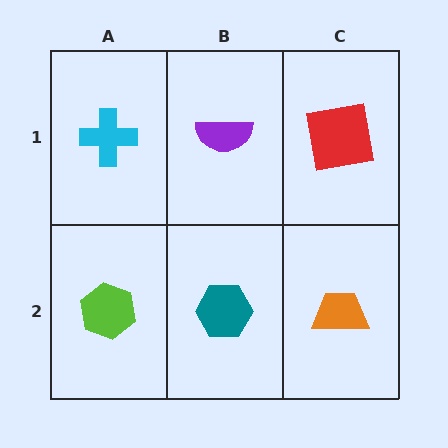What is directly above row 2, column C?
A red square.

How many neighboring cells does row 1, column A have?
2.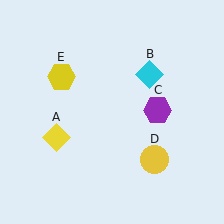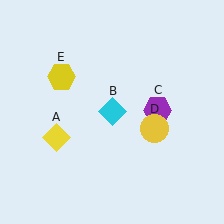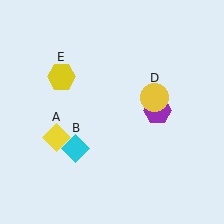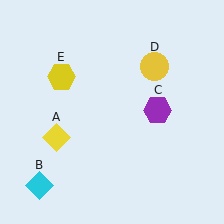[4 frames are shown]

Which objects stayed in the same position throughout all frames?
Yellow diamond (object A) and purple hexagon (object C) and yellow hexagon (object E) remained stationary.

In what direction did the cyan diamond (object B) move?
The cyan diamond (object B) moved down and to the left.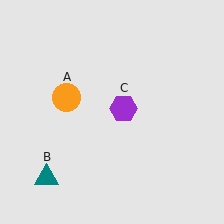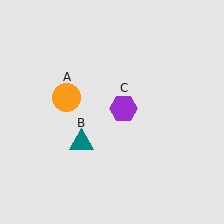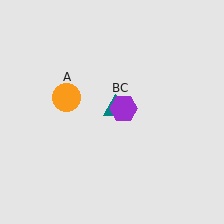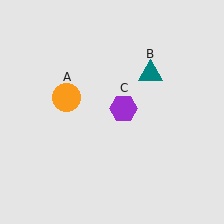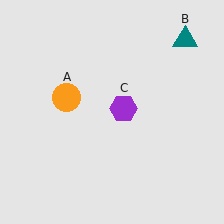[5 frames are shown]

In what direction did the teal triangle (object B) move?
The teal triangle (object B) moved up and to the right.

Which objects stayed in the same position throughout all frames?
Orange circle (object A) and purple hexagon (object C) remained stationary.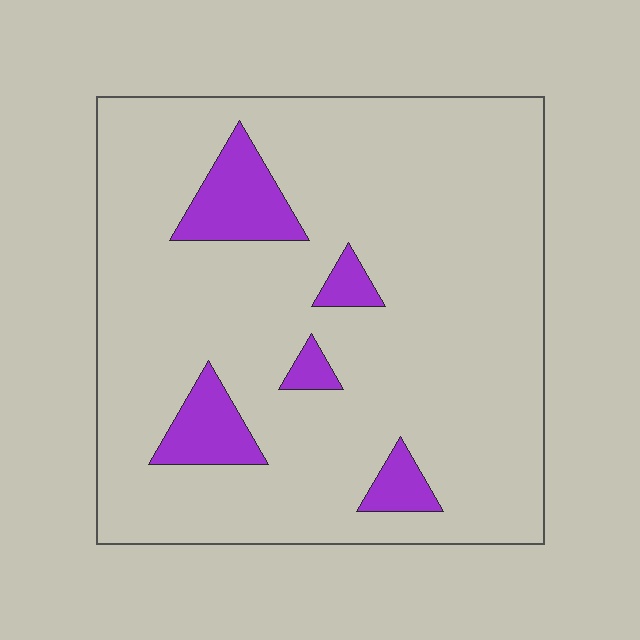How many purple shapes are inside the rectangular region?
5.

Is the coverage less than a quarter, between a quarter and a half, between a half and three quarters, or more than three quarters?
Less than a quarter.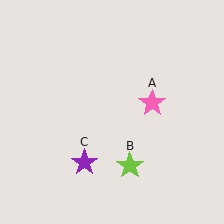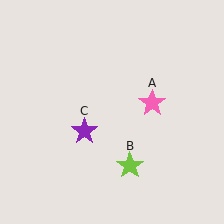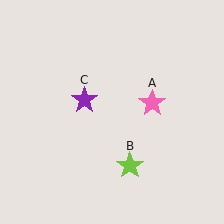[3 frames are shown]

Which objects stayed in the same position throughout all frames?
Pink star (object A) and lime star (object B) remained stationary.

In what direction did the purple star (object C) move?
The purple star (object C) moved up.